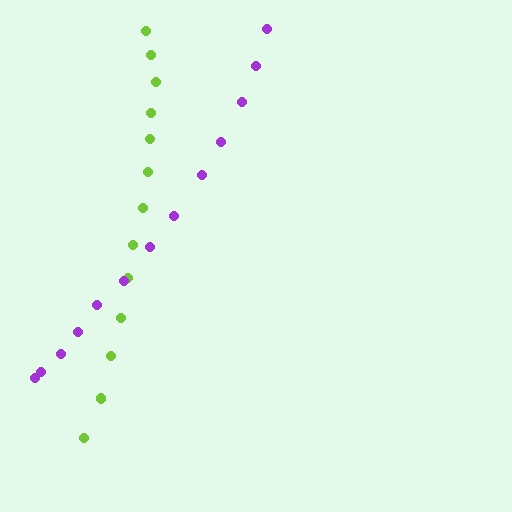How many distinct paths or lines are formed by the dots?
There are 2 distinct paths.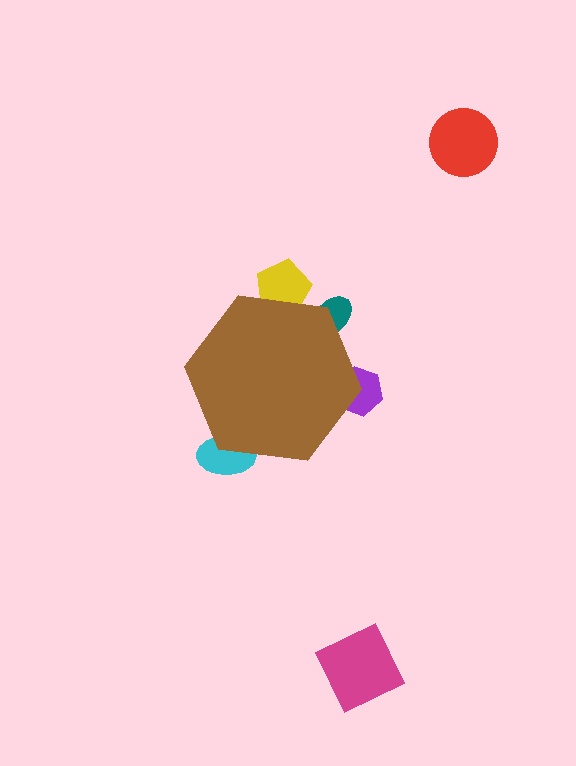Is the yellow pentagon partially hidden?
Yes, the yellow pentagon is partially hidden behind the brown hexagon.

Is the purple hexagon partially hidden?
Yes, the purple hexagon is partially hidden behind the brown hexagon.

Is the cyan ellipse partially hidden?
Yes, the cyan ellipse is partially hidden behind the brown hexagon.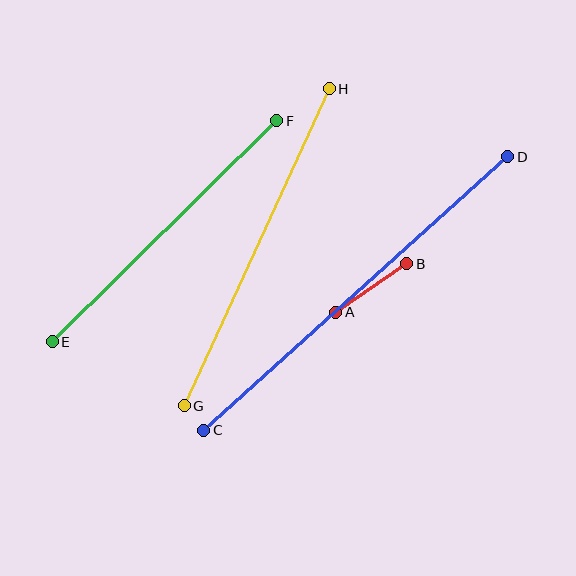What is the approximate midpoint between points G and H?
The midpoint is at approximately (257, 247) pixels.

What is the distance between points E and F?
The distance is approximately 315 pixels.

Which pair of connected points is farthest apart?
Points C and D are farthest apart.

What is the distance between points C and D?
The distance is approximately 409 pixels.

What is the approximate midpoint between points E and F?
The midpoint is at approximately (164, 231) pixels.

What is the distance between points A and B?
The distance is approximately 86 pixels.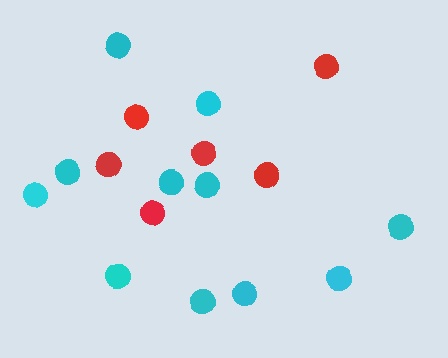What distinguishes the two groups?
There are 2 groups: one group of red circles (6) and one group of cyan circles (11).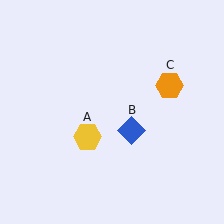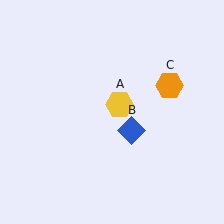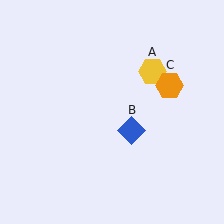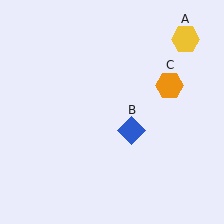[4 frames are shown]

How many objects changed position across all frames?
1 object changed position: yellow hexagon (object A).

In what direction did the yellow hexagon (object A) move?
The yellow hexagon (object A) moved up and to the right.